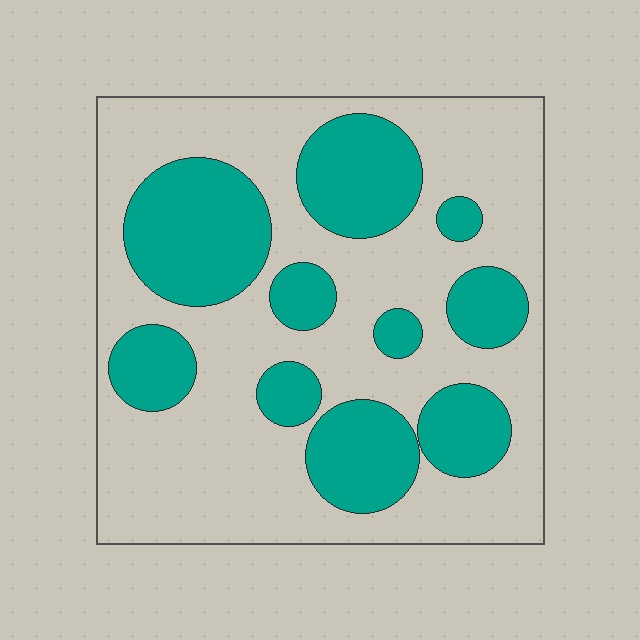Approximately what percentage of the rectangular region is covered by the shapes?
Approximately 35%.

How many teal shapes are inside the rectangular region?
10.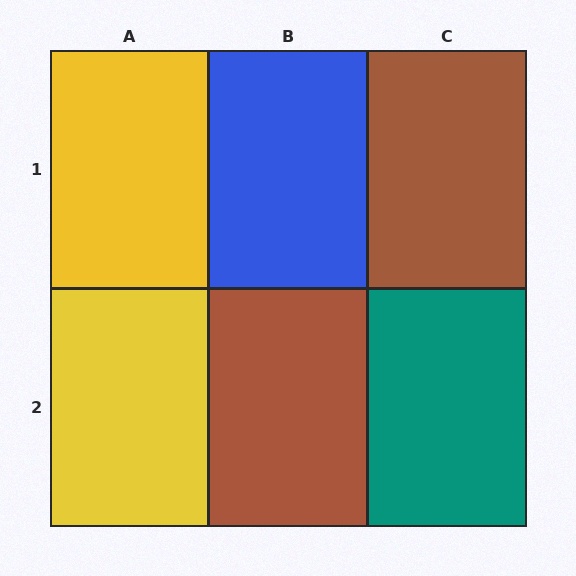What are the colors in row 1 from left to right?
Yellow, blue, brown.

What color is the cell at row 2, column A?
Yellow.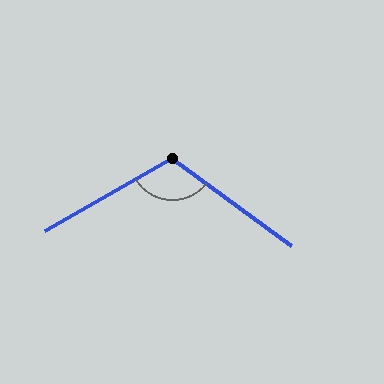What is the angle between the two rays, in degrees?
Approximately 114 degrees.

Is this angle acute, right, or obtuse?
It is obtuse.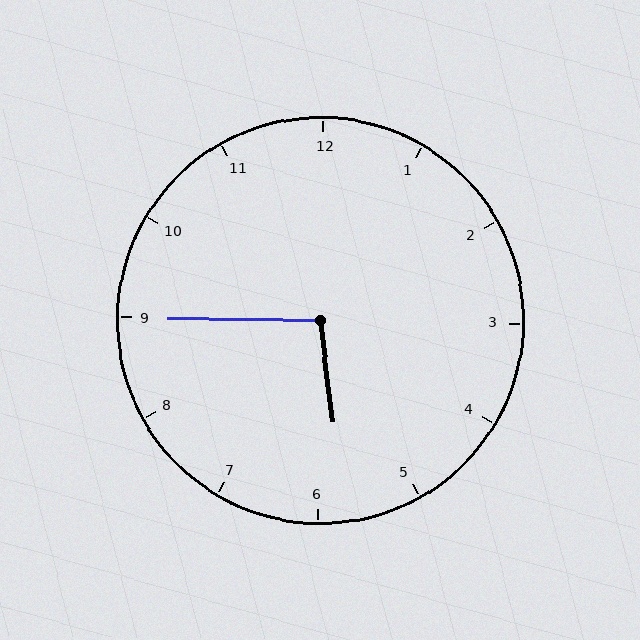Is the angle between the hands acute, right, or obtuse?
It is obtuse.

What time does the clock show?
5:45.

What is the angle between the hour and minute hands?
Approximately 98 degrees.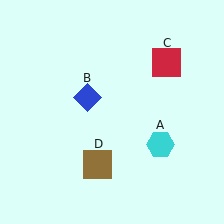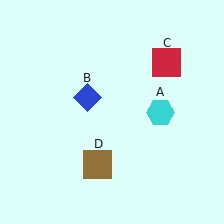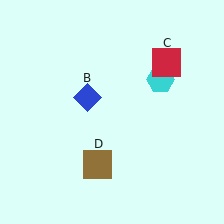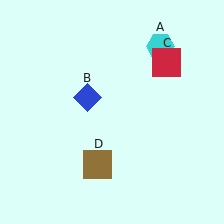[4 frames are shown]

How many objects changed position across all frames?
1 object changed position: cyan hexagon (object A).